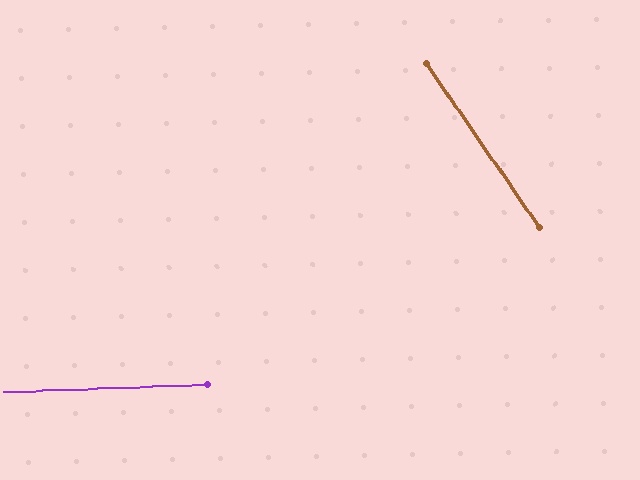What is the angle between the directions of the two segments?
Approximately 57 degrees.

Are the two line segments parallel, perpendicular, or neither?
Neither parallel nor perpendicular — they differ by about 57°.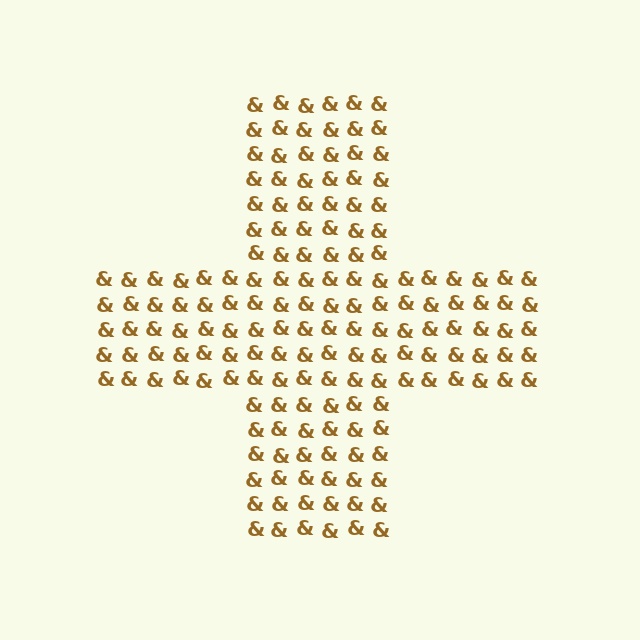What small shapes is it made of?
It is made of small ampersands.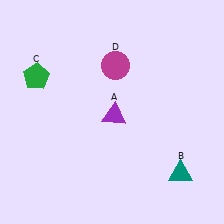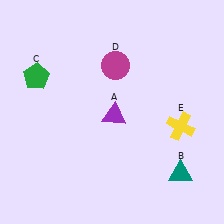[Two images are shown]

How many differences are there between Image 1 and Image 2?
There is 1 difference between the two images.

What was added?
A yellow cross (E) was added in Image 2.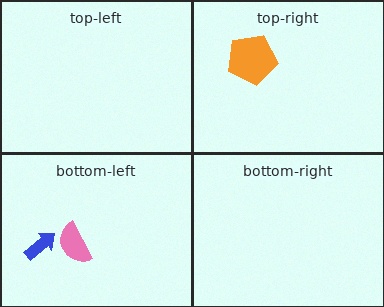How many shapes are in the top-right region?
1.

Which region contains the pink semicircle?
The bottom-left region.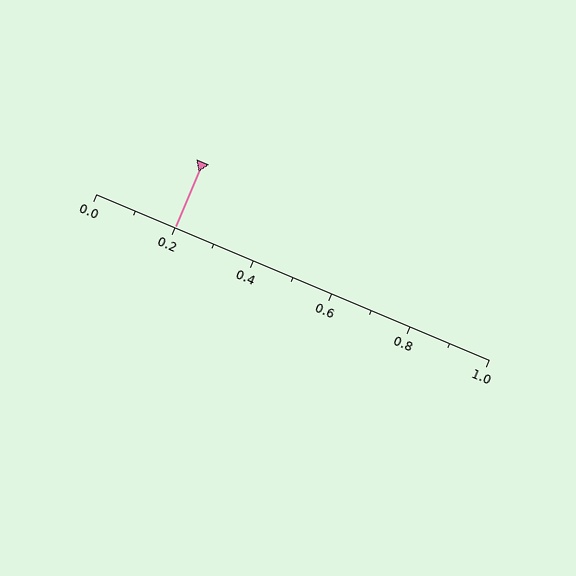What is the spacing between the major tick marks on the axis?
The major ticks are spaced 0.2 apart.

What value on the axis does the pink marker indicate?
The marker indicates approximately 0.2.